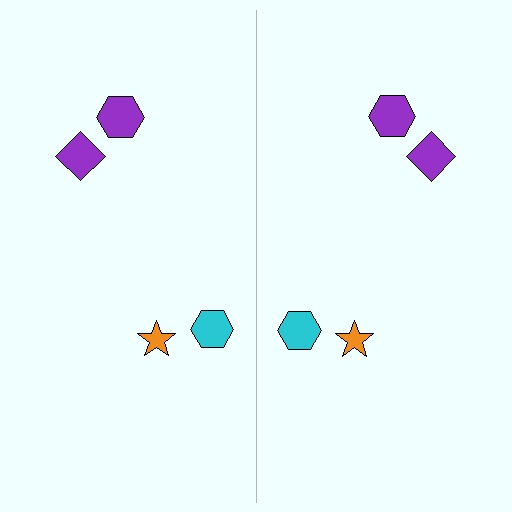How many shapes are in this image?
There are 8 shapes in this image.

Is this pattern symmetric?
Yes, this pattern has bilateral (reflection) symmetry.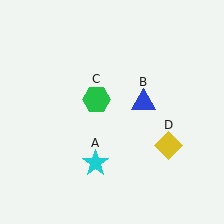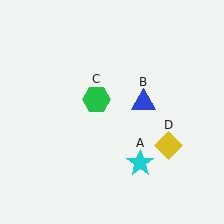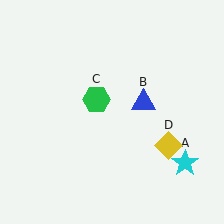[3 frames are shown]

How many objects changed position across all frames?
1 object changed position: cyan star (object A).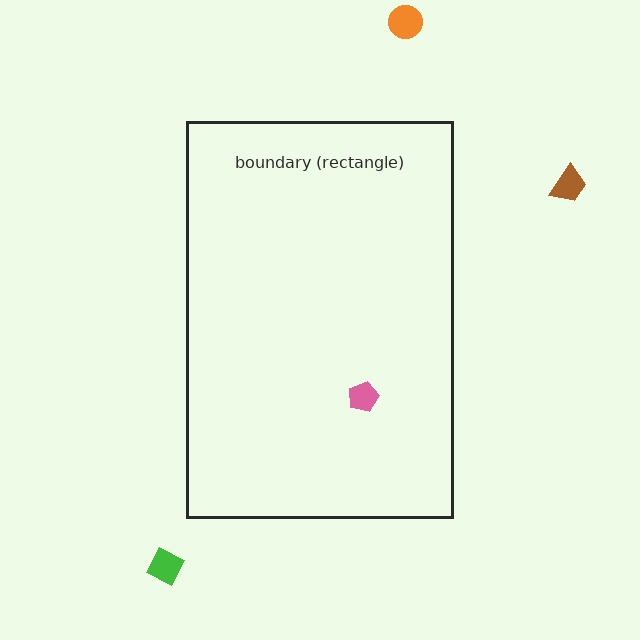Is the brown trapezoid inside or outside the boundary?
Outside.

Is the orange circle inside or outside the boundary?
Outside.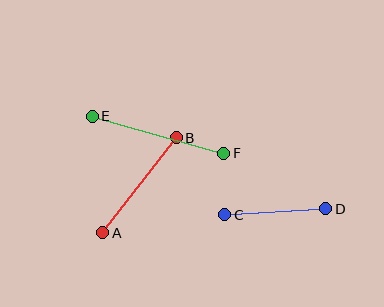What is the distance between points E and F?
The distance is approximately 136 pixels.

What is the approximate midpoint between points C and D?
The midpoint is at approximately (275, 212) pixels.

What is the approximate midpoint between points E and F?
The midpoint is at approximately (158, 135) pixels.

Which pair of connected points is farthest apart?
Points E and F are farthest apart.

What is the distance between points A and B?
The distance is approximately 120 pixels.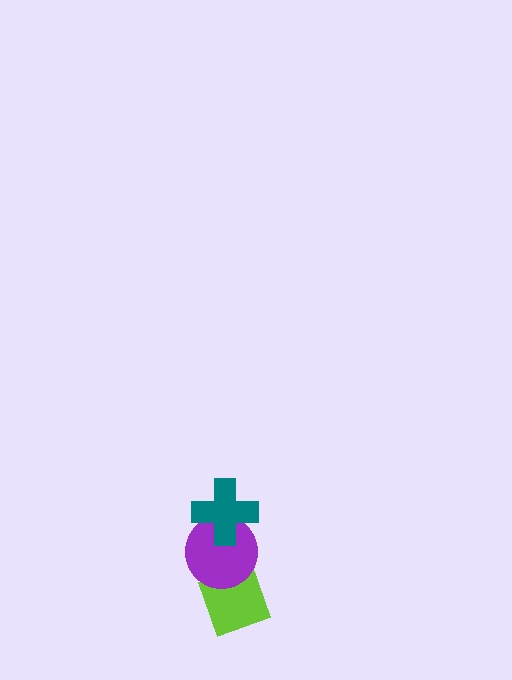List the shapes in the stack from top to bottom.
From top to bottom: the teal cross, the purple circle, the lime diamond.